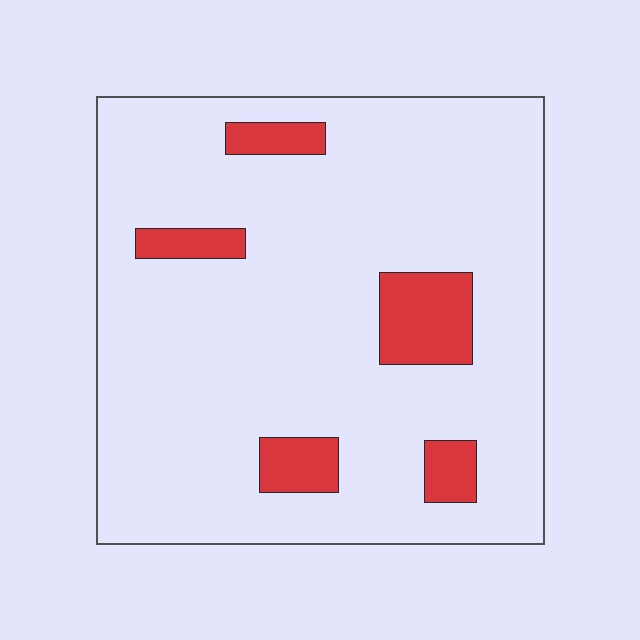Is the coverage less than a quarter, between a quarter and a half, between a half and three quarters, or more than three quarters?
Less than a quarter.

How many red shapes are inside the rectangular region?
5.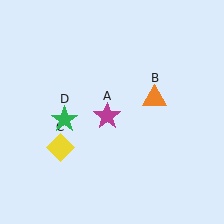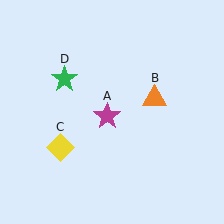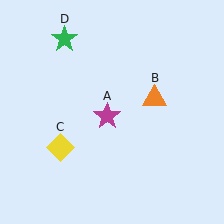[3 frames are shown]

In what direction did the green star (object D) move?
The green star (object D) moved up.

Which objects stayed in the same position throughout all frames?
Magenta star (object A) and orange triangle (object B) and yellow diamond (object C) remained stationary.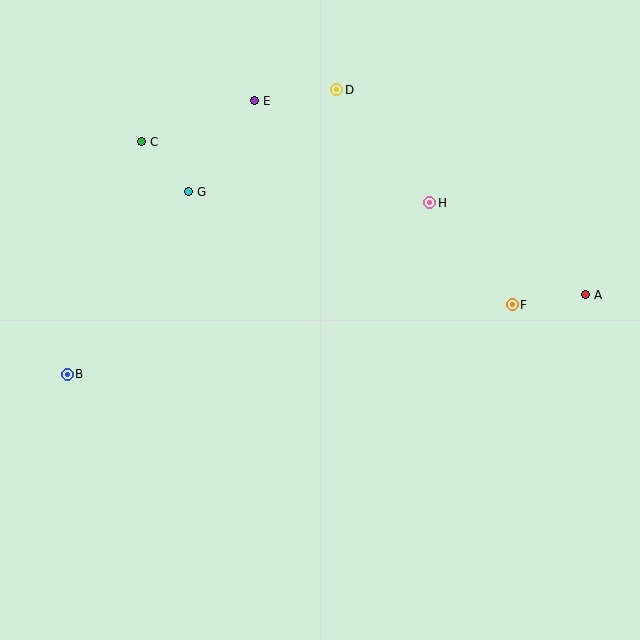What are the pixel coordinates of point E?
Point E is at (255, 101).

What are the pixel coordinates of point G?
Point G is at (188, 192).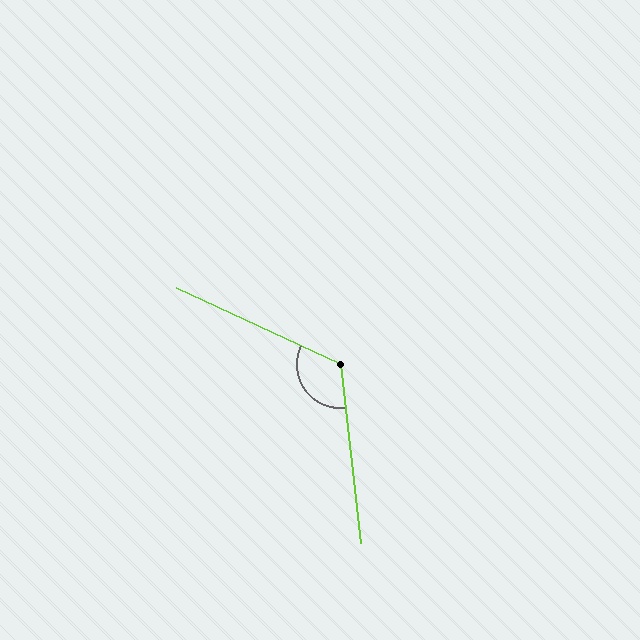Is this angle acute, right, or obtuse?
It is obtuse.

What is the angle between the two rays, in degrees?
Approximately 121 degrees.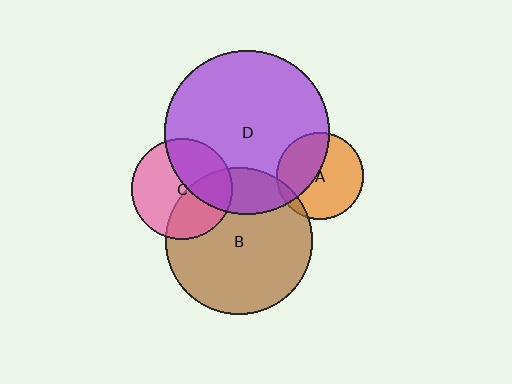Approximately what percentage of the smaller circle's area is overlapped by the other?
Approximately 40%.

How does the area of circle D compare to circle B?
Approximately 1.3 times.